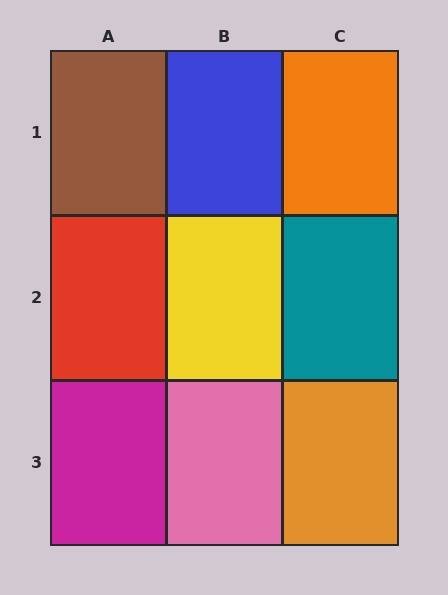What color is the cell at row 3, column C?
Orange.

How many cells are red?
1 cell is red.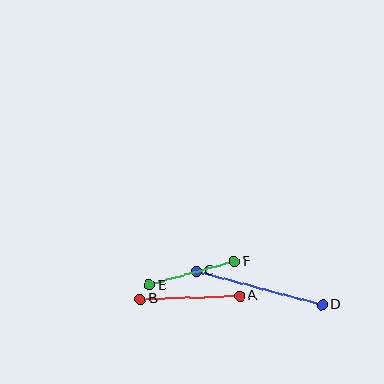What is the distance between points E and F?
The distance is approximately 88 pixels.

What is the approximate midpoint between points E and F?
The midpoint is at approximately (192, 273) pixels.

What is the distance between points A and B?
The distance is approximately 99 pixels.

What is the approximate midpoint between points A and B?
The midpoint is at approximately (190, 298) pixels.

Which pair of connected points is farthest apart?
Points C and D are farthest apart.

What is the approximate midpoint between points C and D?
The midpoint is at approximately (259, 288) pixels.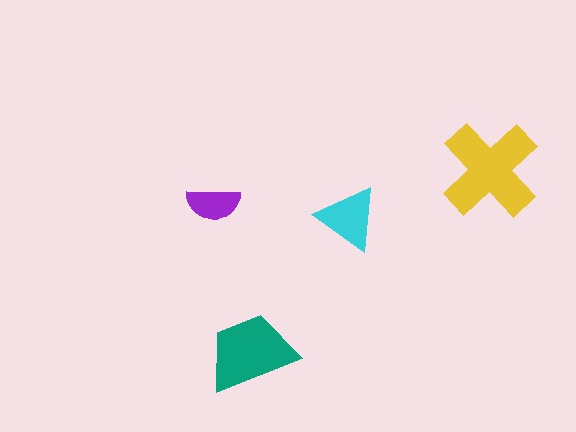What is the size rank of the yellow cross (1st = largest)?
1st.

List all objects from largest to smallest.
The yellow cross, the teal trapezoid, the cyan triangle, the purple semicircle.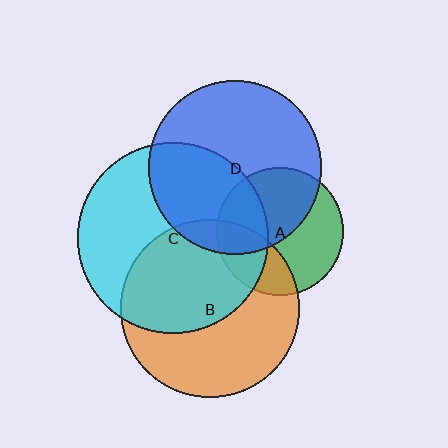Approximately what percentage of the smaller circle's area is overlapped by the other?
Approximately 50%.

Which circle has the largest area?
Circle C (cyan).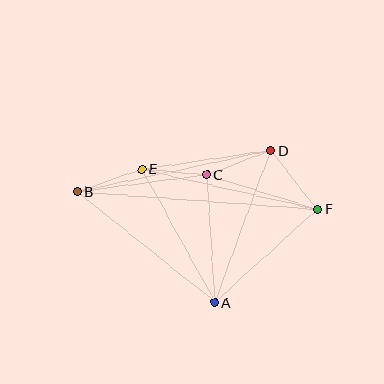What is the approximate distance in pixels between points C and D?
The distance between C and D is approximately 68 pixels.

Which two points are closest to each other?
Points C and E are closest to each other.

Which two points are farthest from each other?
Points B and F are farthest from each other.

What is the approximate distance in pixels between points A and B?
The distance between A and B is approximately 177 pixels.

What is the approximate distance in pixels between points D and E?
The distance between D and E is approximately 131 pixels.